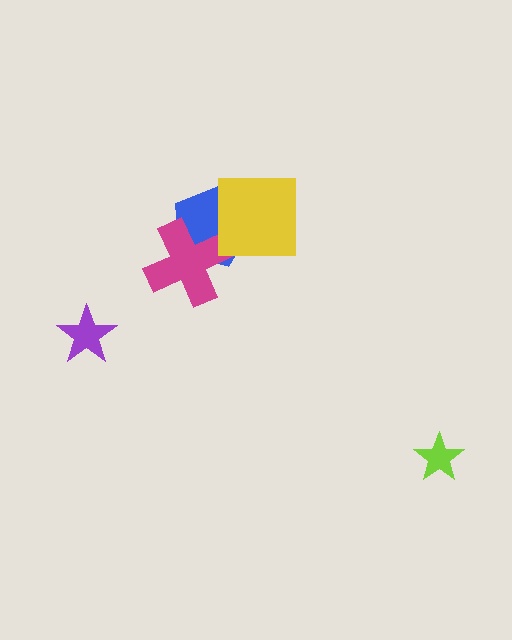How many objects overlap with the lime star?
0 objects overlap with the lime star.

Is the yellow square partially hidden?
No, no other shape covers it.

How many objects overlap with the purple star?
0 objects overlap with the purple star.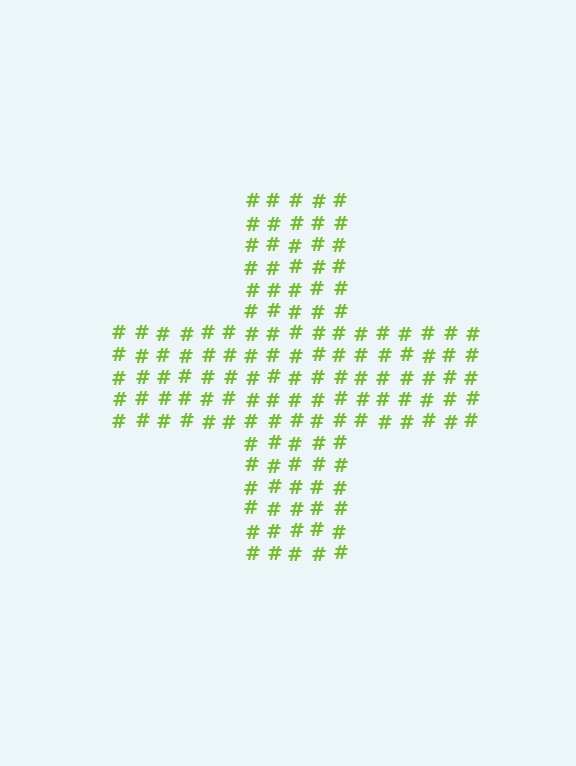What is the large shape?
The large shape is a cross.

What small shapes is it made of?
It is made of small hash symbols.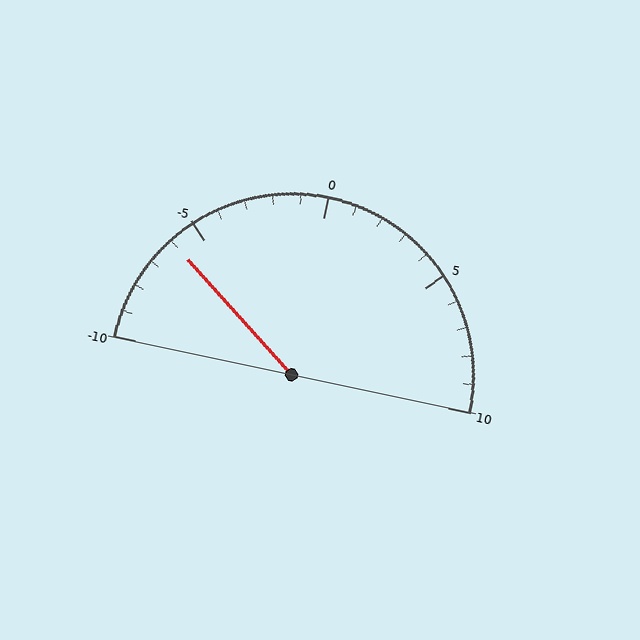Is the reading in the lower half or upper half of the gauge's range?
The reading is in the lower half of the range (-10 to 10).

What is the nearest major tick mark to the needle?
The nearest major tick mark is -5.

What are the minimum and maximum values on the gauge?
The gauge ranges from -10 to 10.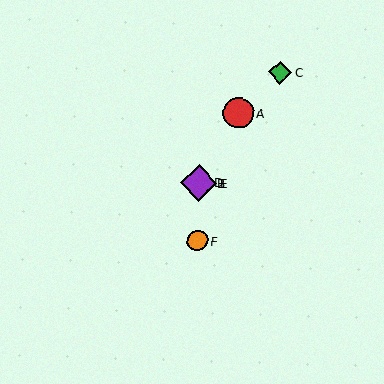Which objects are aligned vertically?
Objects B, D, E, F are aligned vertically.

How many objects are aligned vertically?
4 objects (B, D, E, F) are aligned vertically.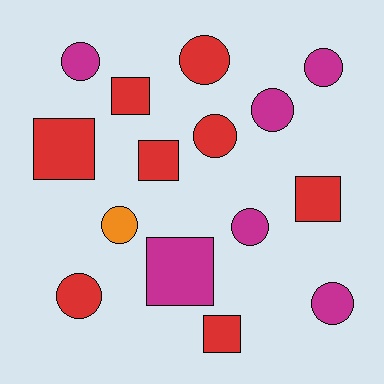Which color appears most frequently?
Red, with 8 objects.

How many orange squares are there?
There are no orange squares.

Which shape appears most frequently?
Circle, with 9 objects.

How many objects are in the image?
There are 15 objects.